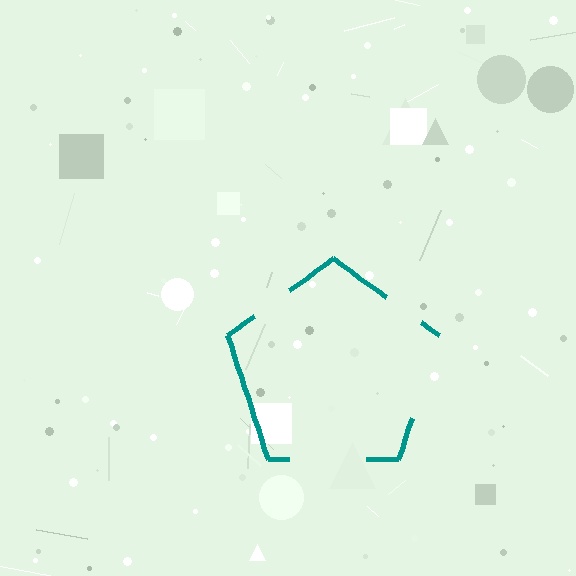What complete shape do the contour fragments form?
The contour fragments form a pentagon.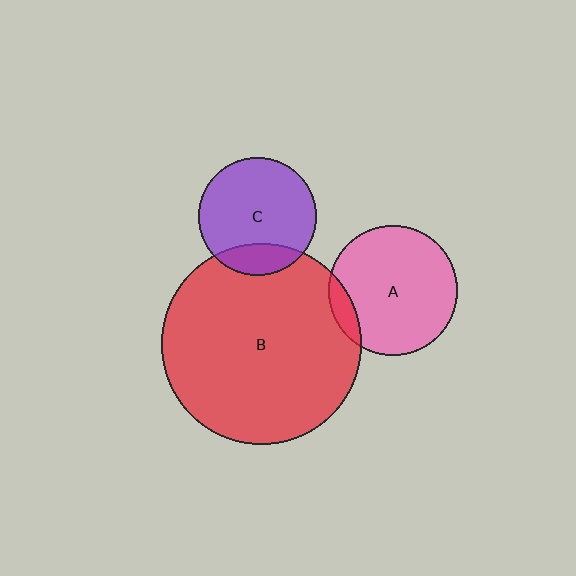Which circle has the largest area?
Circle B (red).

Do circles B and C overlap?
Yes.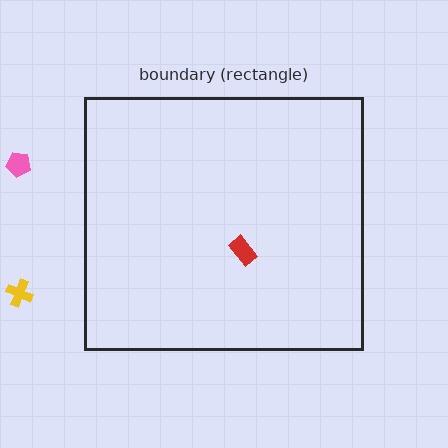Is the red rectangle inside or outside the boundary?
Inside.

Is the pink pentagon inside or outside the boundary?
Outside.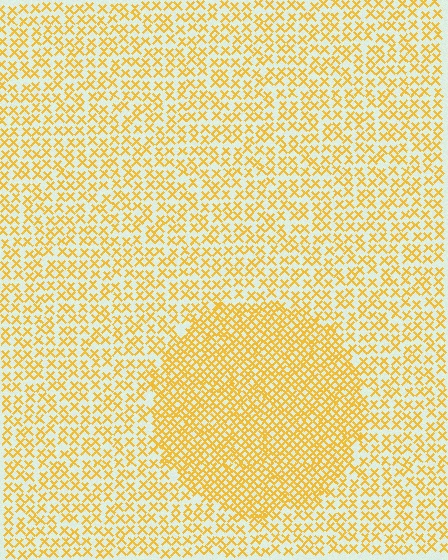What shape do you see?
I see a circle.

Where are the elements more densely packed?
The elements are more densely packed inside the circle boundary.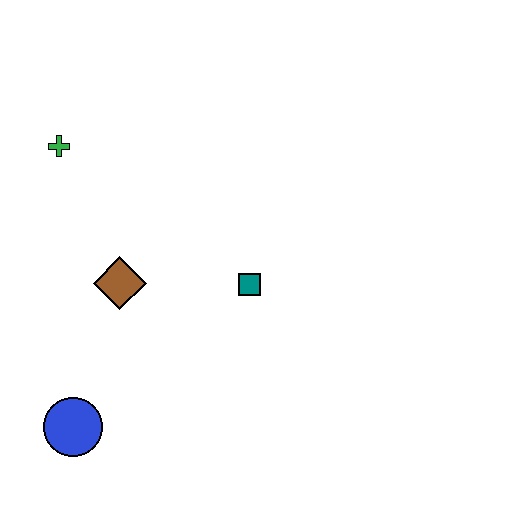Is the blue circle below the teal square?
Yes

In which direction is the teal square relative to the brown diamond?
The teal square is to the right of the brown diamond.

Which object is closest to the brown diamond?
The teal square is closest to the brown diamond.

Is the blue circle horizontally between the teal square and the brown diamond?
No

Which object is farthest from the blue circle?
The green cross is farthest from the blue circle.